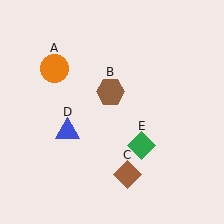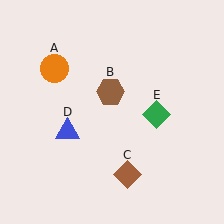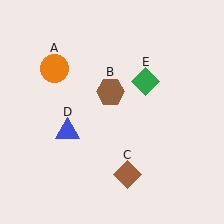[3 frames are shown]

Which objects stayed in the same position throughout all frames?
Orange circle (object A) and brown hexagon (object B) and brown diamond (object C) and blue triangle (object D) remained stationary.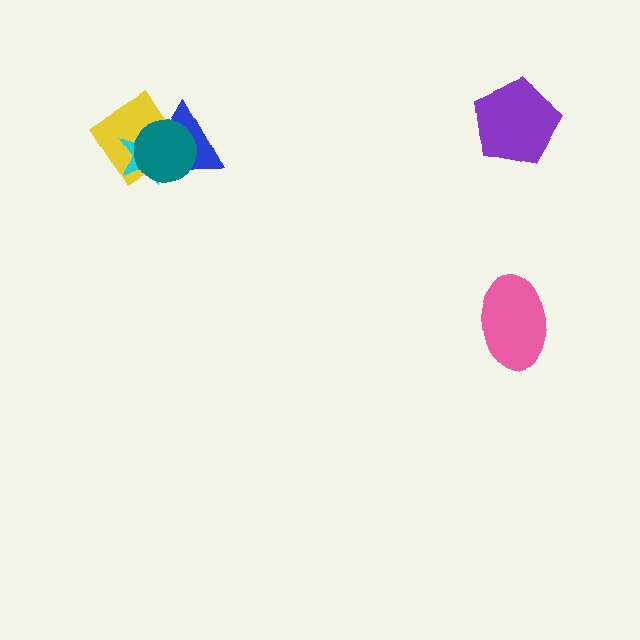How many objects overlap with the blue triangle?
3 objects overlap with the blue triangle.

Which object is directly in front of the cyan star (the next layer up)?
The blue triangle is directly in front of the cyan star.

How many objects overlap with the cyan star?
3 objects overlap with the cyan star.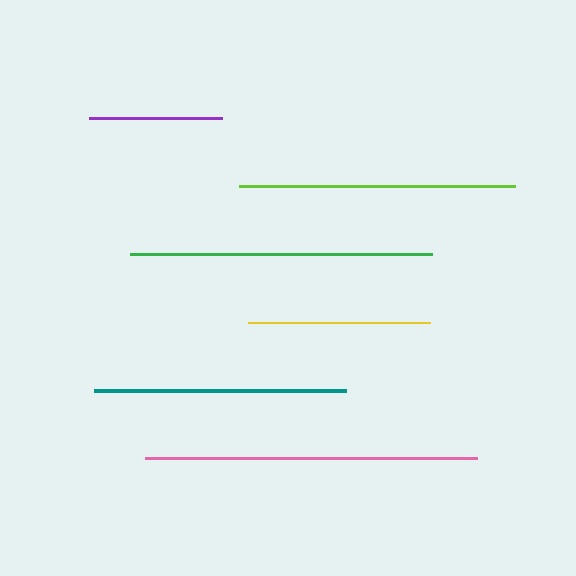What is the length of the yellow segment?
The yellow segment is approximately 182 pixels long.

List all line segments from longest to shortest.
From longest to shortest: pink, green, lime, teal, yellow, purple.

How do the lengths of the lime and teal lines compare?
The lime and teal lines are approximately the same length.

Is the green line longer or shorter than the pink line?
The pink line is longer than the green line.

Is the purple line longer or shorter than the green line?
The green line is longer than the purple line.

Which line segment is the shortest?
The purple line is the shortest at approximately 133 pixels.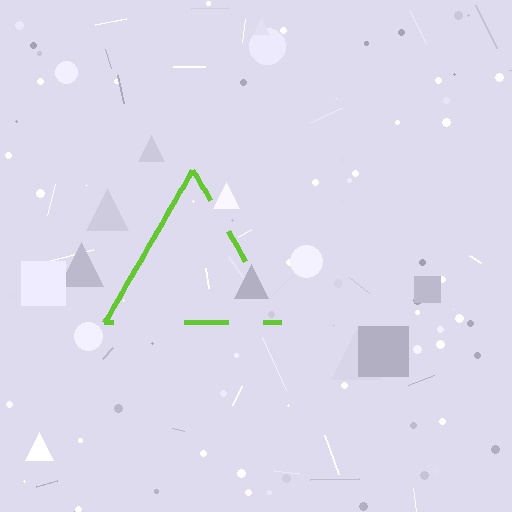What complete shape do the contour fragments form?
The contour fragments form a triangle.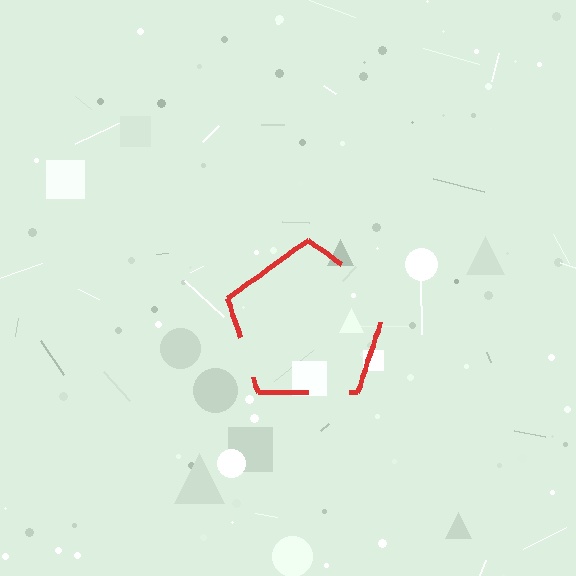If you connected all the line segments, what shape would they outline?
They would outline a pentagon.